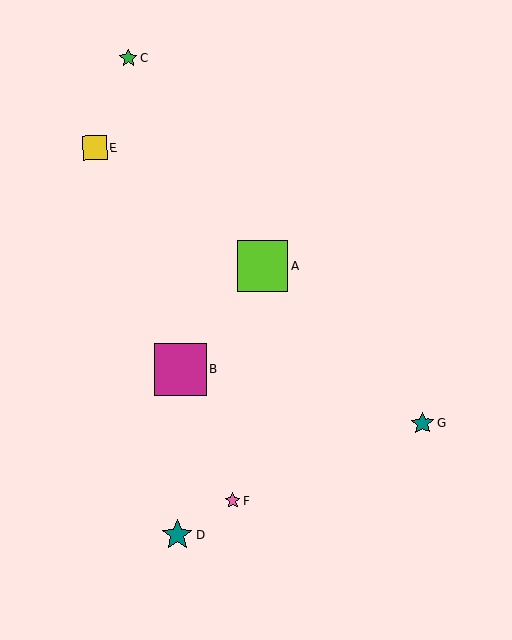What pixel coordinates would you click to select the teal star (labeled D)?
Click at (177, 535) to select the teal star D.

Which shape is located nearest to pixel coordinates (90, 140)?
The yellow square (labeled E) at (95, 148) is nearest to that location.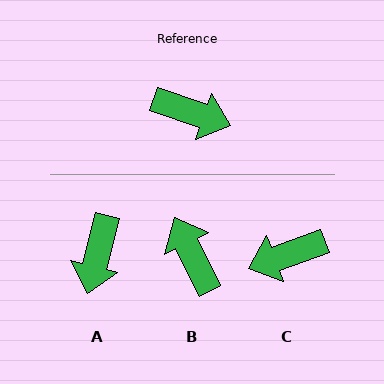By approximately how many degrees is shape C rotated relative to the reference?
Approximately 142 degrees clockwise.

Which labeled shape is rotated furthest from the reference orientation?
C, about 142 degrees away.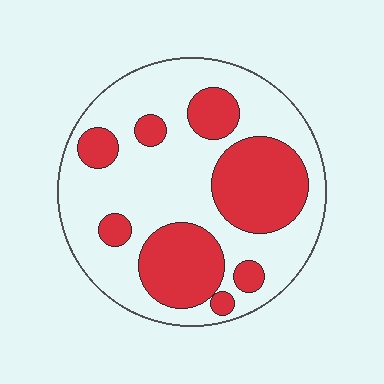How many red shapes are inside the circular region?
8.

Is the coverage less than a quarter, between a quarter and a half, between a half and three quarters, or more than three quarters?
Between a quarter and a half.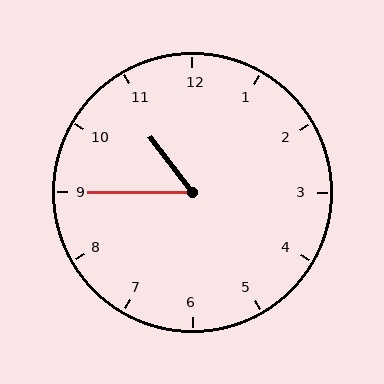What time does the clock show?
10:45.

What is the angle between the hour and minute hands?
Approximately 52 degrees.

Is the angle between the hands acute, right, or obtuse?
It is acute.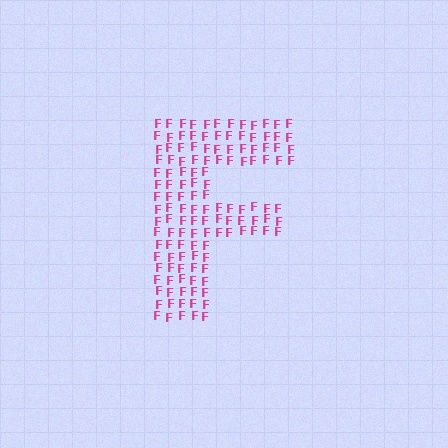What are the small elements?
The small elements are letter F's.